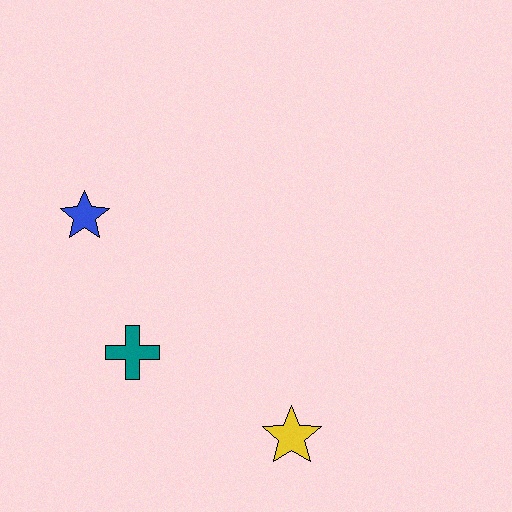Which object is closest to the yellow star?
The teal cross is closest to the yellow star.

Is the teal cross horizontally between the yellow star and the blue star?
Yes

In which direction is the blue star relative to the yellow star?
The blue star is above the yellow star.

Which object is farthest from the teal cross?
The yellow star is farthest from the teal cross.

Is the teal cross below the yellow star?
No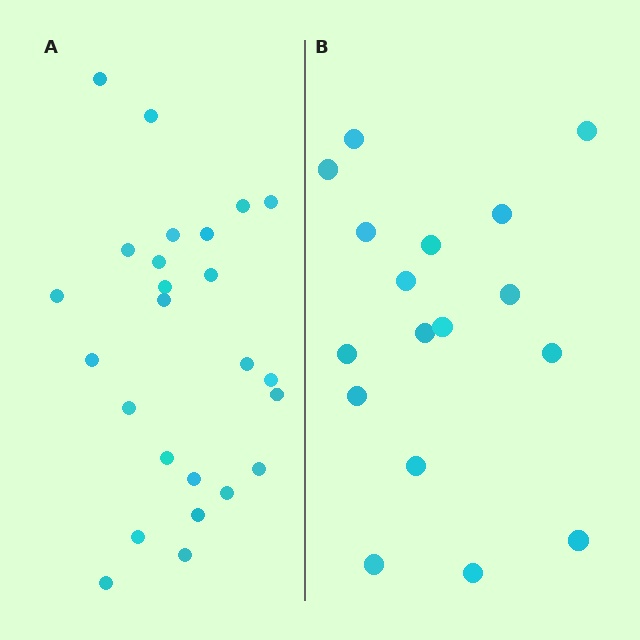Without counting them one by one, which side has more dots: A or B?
Region A (the left region) has more dots.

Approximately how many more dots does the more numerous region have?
Region A has roughly 8 or so more dots than region B.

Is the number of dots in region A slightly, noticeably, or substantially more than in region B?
Region A has substantially more. The ratio is roughly 1.5 to 1.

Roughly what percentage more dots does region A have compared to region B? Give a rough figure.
About 45% more.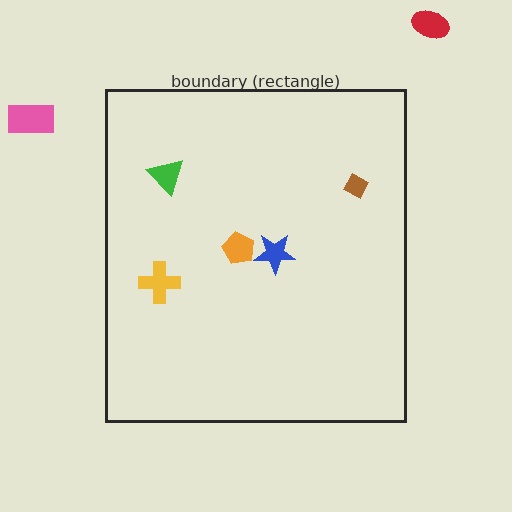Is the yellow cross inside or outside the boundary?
Inside.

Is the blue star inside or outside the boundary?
Inside.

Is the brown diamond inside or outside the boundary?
Inside.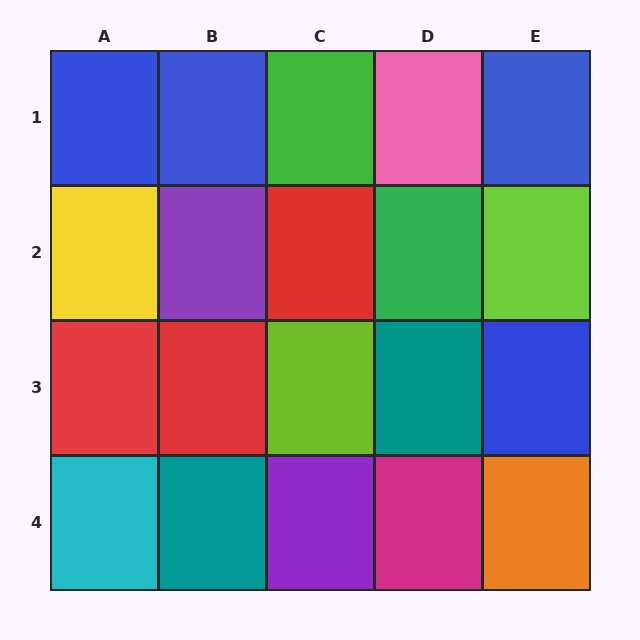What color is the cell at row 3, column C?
Lime.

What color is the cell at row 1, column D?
Pink.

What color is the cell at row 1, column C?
Green.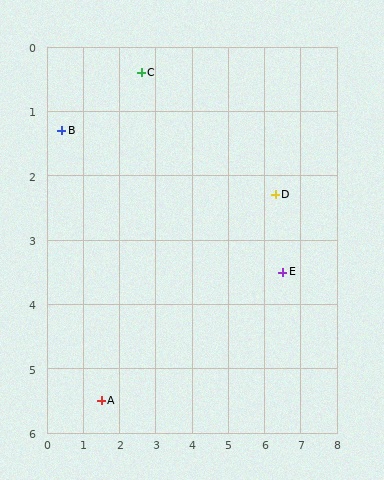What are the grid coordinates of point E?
Point E is at approximately (6.5, 3.5).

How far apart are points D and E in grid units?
Points D and E are about 1.2 grid units apart.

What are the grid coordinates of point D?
Point D is at approximately (6.3, 2.3).